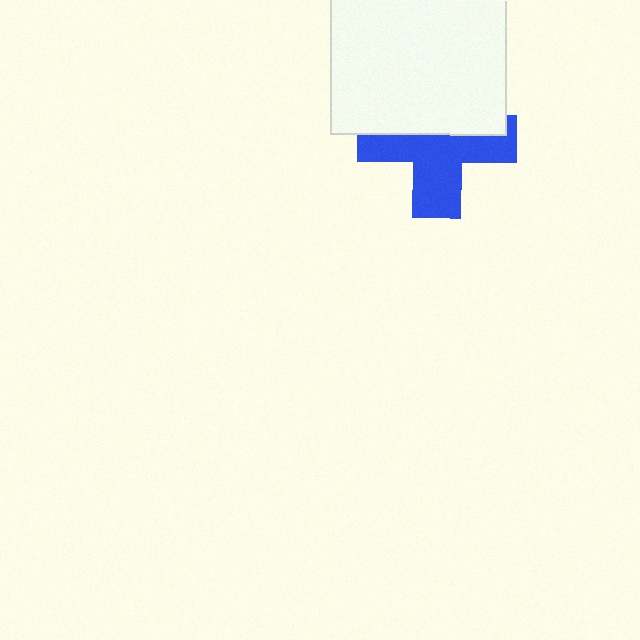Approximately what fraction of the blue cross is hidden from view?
Roughly 46% of the blue cross is hidden behind the white square.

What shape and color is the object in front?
The object in front is a white square.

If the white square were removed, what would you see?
You would see the complete blue cross.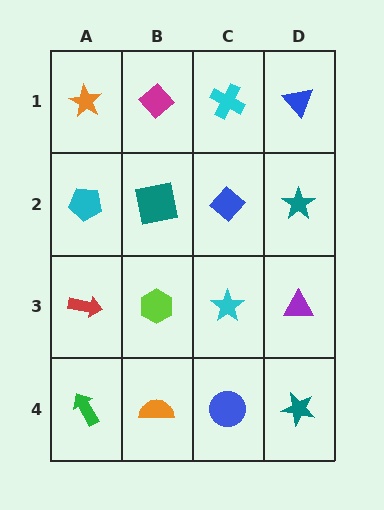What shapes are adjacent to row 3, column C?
A blue diamond (row 2, column C), a blue circle (row 4, column C), a lime hexagon (row 3, column B), a purple triangle (row 3, column D).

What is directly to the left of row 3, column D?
A cyan star.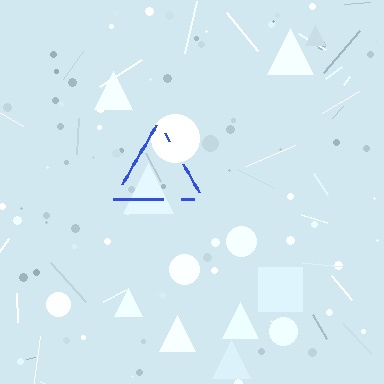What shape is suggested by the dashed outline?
The dashed outline suggests a triangle.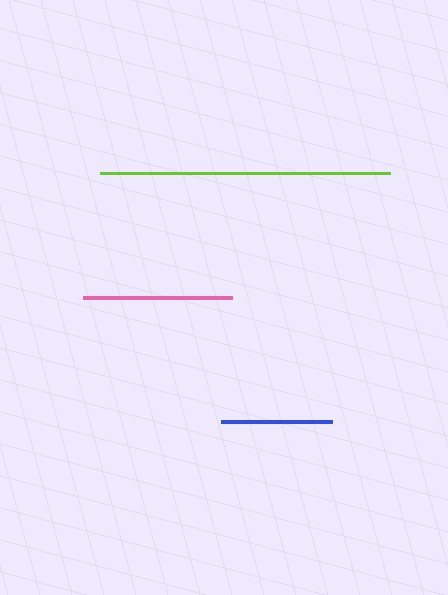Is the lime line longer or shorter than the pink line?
The lime line is longer than the pink line.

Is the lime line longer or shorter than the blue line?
The lime line is longer than the blue line.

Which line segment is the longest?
The lime line is the longest at approximately 290 pixels.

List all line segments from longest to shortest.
From longest to shortest: lime, pink, blue.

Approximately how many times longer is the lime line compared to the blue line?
The lime line is approximately 2.6 times the length of the blue line.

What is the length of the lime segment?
The lime segment is approximately 290 pixels long.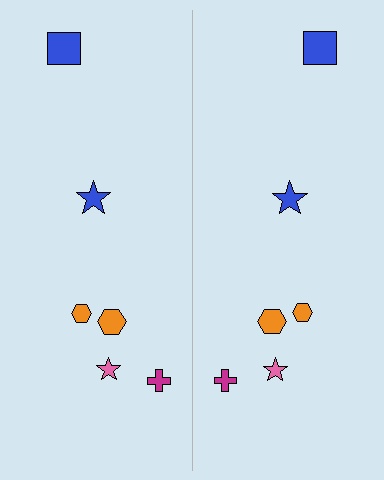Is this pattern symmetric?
Yes, this pattern has bilateral (reflection) symmetry.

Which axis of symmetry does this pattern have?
The pattern has a vertical axis of symmetry running through the center of the image.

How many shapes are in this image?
There are 12 shapes in this image.